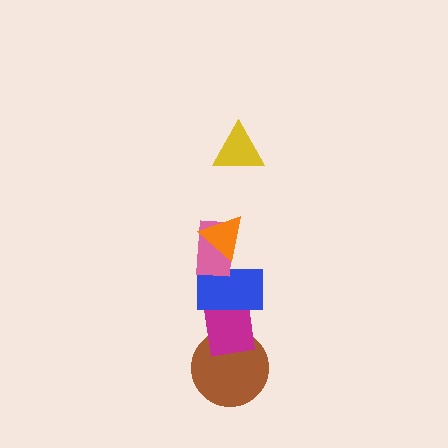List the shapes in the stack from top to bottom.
From top to bottom: the yellow triangle, the orange triangle, the pink rectangle, the blue rectangle, the magenta rectangle, the brown circle.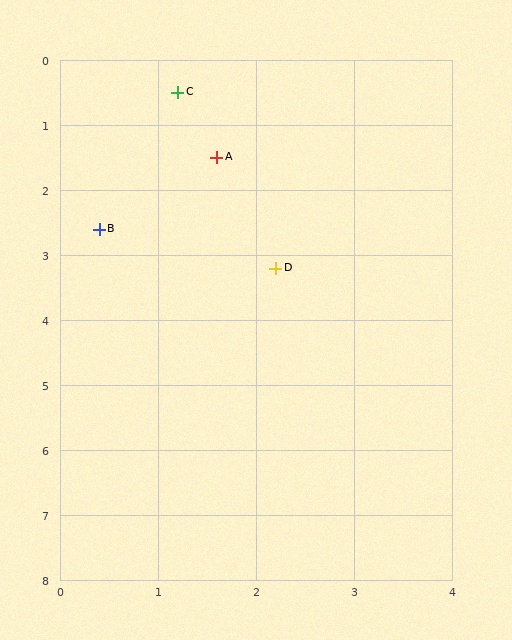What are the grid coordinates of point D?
Point D is at approximately (2.2, 3.2).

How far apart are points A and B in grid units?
Points A and B are about 1.6 grid units apart.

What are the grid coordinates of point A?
Point A is at approximately (1.6, 1.5).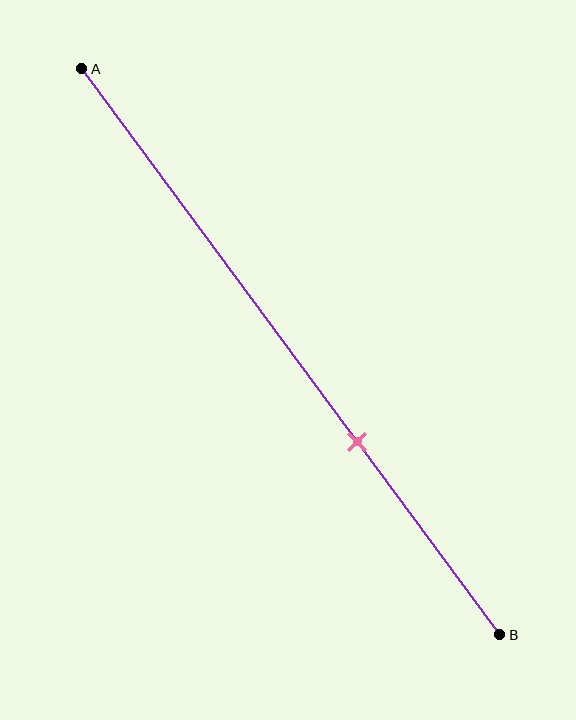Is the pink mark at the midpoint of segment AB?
No, the mark is at about 65% from A, not at the 50% midpoint.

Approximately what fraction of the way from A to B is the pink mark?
The pink mark is approximately 65% of the way from A to B.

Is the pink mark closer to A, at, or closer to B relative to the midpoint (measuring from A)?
The pink mark is closer to point B than the midpoint of segment AB.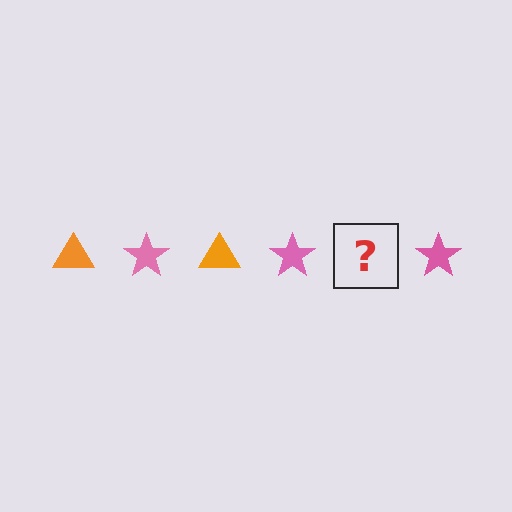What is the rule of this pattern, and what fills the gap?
The rule is that the pattern alternates between orange triangle and pink star. The gap should be filled with an orange triangle.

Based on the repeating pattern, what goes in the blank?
The blank should be an orange triangle.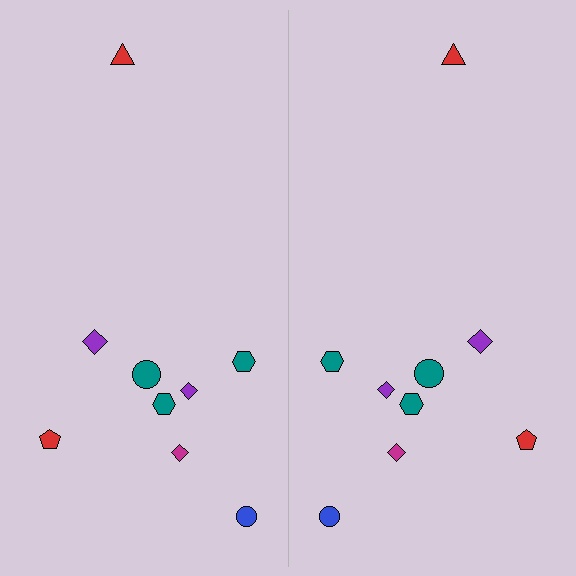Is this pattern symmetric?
Yes, this pattern has bilateral (reflection) symmetry.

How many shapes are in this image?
There are 18 shapes in this image.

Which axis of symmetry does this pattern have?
The pattern has a vertical axis of symmetry running through the center of the image.